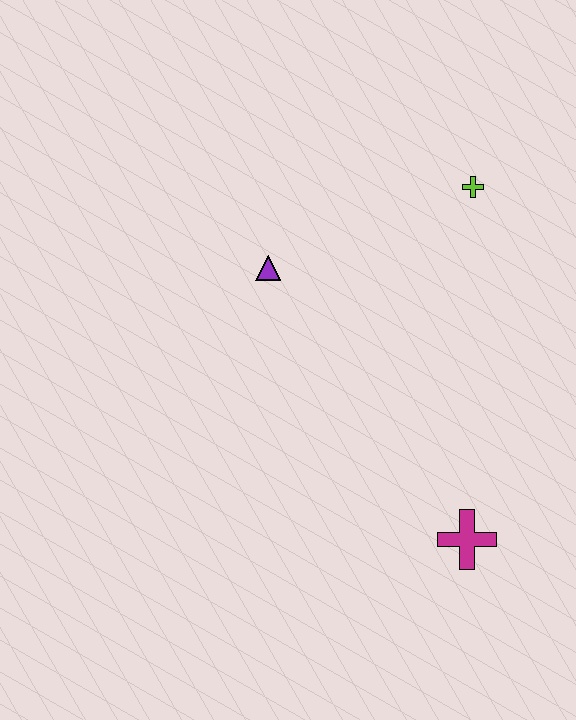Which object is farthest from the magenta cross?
The lime cross is farthest from the magenta cross.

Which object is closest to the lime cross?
The purple triangle is closest to the lime cross.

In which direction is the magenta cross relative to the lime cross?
The magenta cross is below the lime cross.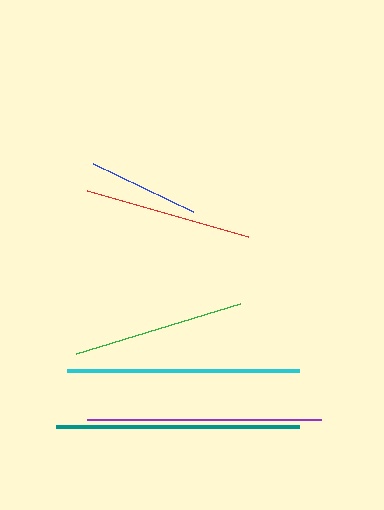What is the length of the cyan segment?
The cyan segment is approximately 231 pixels long.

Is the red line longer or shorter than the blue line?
The red line is longer than the blue line.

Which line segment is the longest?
The teal line is the longest at approximately 243 pixels.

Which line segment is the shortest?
The blue line is the shortest at approximately 111 pixels.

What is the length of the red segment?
The red segment is approximately 167 pixels long.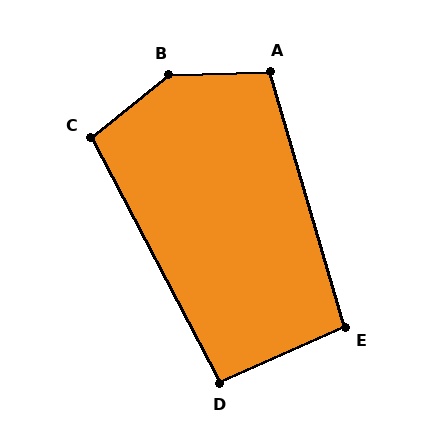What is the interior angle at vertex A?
Approximately 105 degrees (obtuse).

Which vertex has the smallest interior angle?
D, at approximately 94 degrees.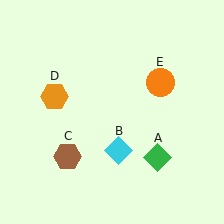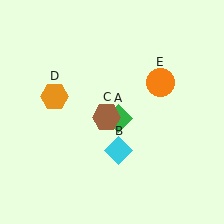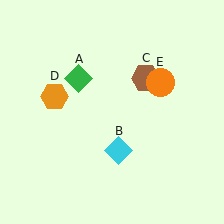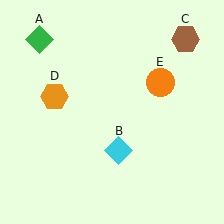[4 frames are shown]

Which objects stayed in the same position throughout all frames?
Cyan diamond (object B) and orange hexagon (object D) and orange circle (object E) remained stationary.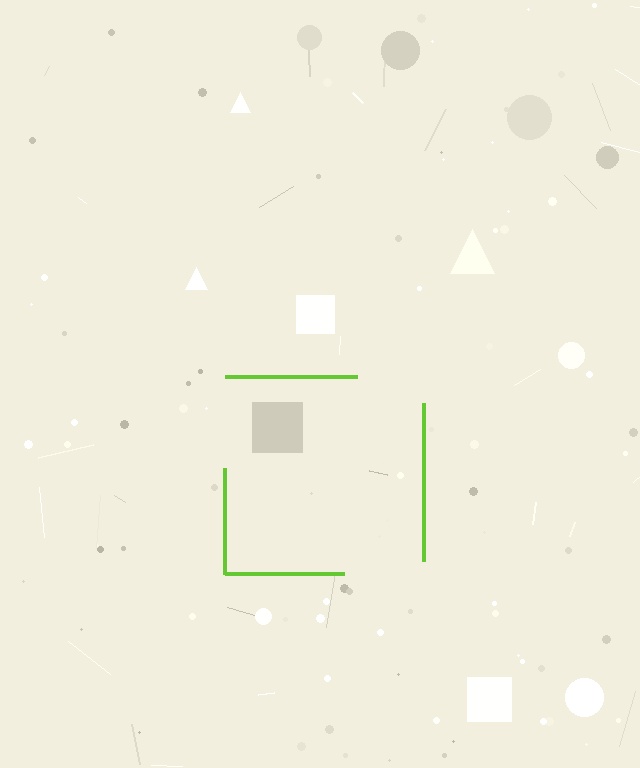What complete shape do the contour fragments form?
The contour fragments form a square.